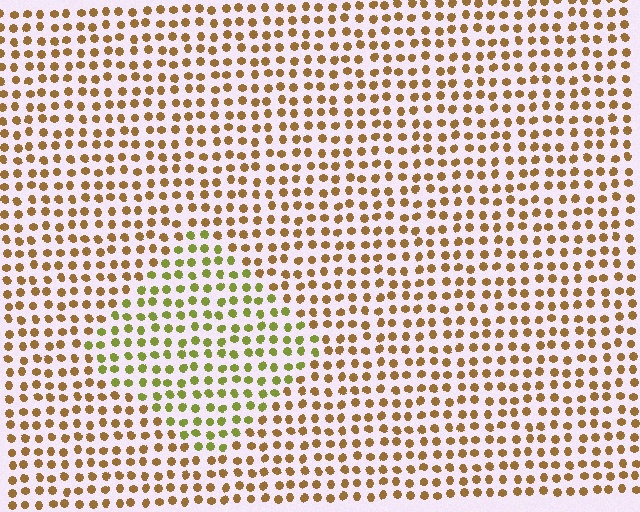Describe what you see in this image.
The image is filled with small brown elements in a uniform arrangement. A diamond-shaped region is visible where the elements are tinted to a slightly different hue, forming a subtle color boundary.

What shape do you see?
I see a diamond.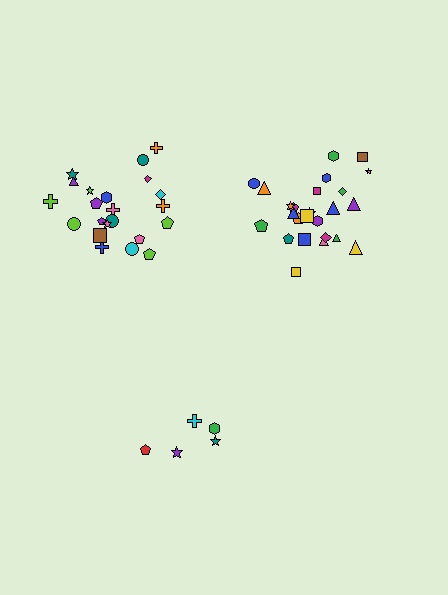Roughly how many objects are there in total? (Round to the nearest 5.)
Roughly 50 objects in total.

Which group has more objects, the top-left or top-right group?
The top-right group.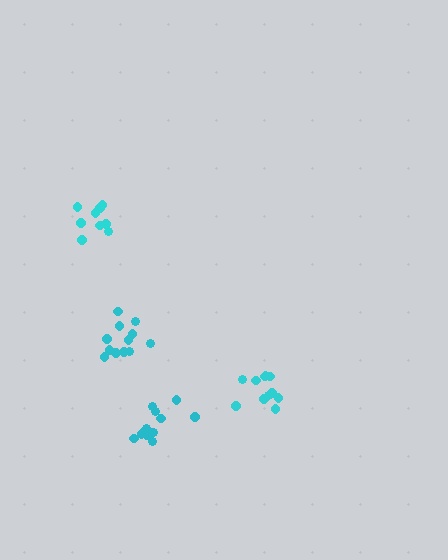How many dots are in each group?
Group 1: 11 dots, Group 2: 13 dots, Group 3: 9 dots, Group 4: 12 dots (45 total).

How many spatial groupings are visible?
There are 4 spatial groupings.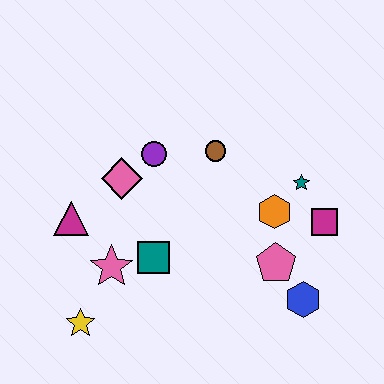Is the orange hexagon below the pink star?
No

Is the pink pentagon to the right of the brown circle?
Yes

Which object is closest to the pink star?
The teal square is closest to the pink star.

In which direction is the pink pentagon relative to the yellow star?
The pink pentagon is to the right of the yellow star.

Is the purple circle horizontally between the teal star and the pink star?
Yes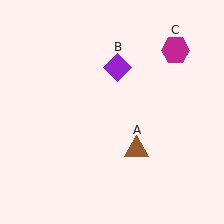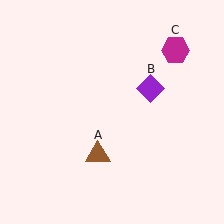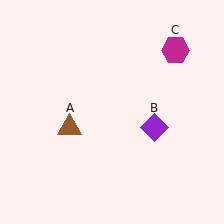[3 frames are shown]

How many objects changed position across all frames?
2 objects changed position: brown triangle (object A), purple diamond (object B).